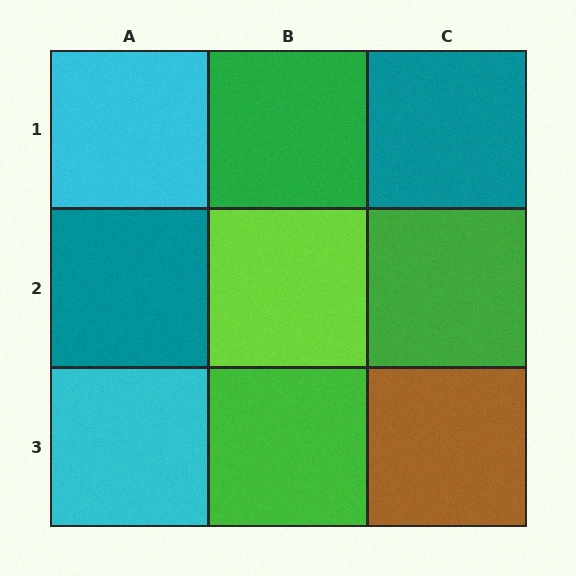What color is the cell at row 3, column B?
Green.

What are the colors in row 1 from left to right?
Cyan, green, teal.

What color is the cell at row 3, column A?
Cyan.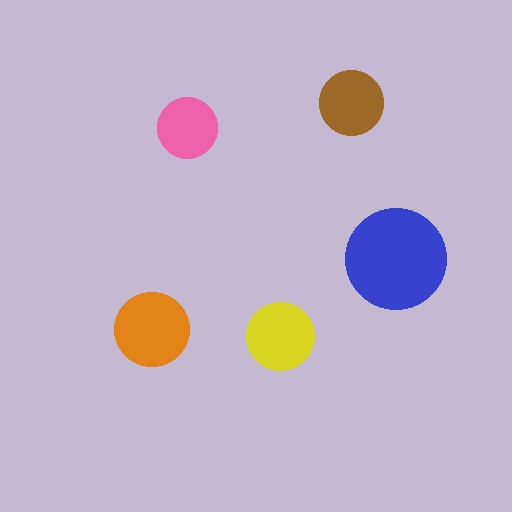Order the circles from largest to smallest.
the blue one, the orange one, the yellow one, the brown one, the pink one.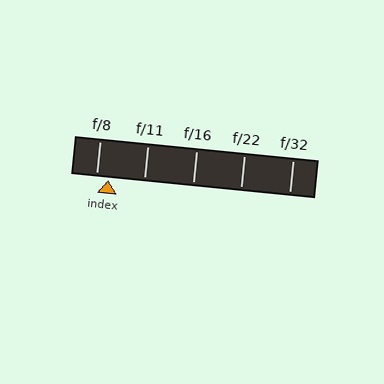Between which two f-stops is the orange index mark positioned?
The index mark is between f/8 and f/11.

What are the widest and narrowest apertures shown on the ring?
The widest aperture shown is f/8 and the narrowest is f/32.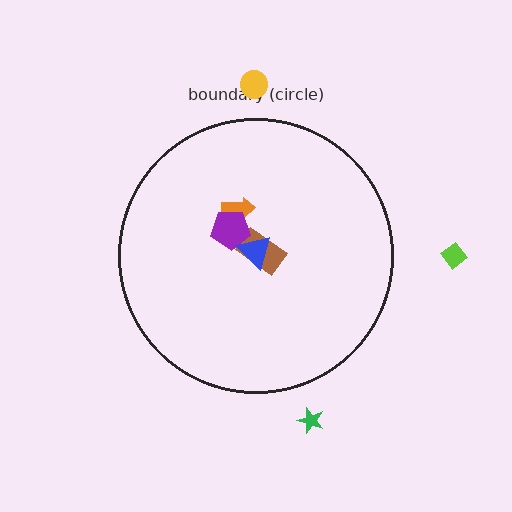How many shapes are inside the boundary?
4 inside, 3 outside.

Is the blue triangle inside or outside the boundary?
Inside.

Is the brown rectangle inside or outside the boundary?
Inside.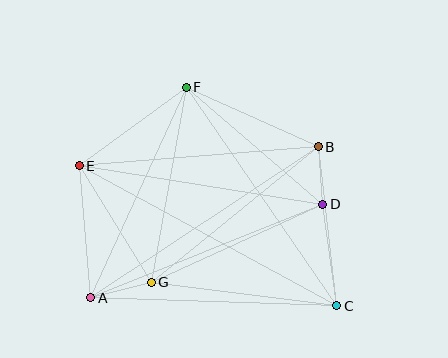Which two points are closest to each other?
Points B and D are closest to each other.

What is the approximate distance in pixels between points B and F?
The distance between B and F is approximately 145 pixels.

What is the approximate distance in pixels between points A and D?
The distance between A and D is approximately 250 pixels.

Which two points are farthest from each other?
Points C and E are farthest from each other.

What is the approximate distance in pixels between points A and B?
The distance between A and B is approximately 273 pixels.